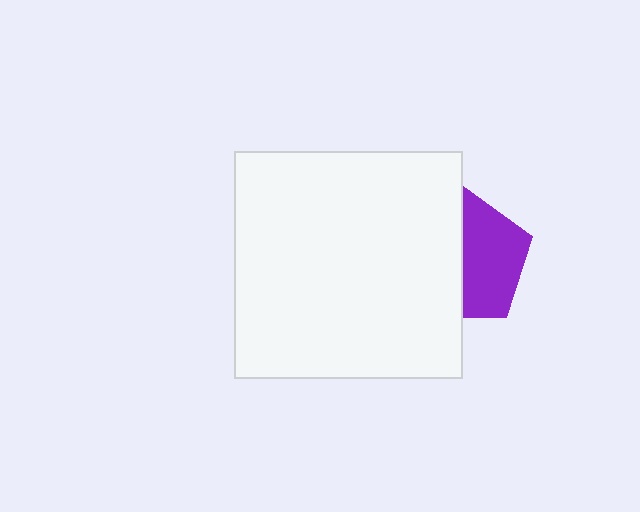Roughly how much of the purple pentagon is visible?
About half of it is visible (roughly 50%).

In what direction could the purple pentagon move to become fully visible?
The purple pentagon could move right. That would shift it out from behind the white square entirely.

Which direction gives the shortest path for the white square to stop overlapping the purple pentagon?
Moving left gives the shortest separation.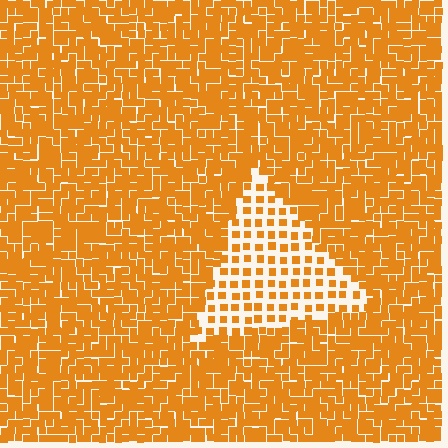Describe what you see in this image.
The image contains small orange elements arranged at two different densities. A triangle-shaped region is visible where the elements are less densely packed than the surrounding area.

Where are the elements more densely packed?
The elements are more densely packed outside the triangle boundary.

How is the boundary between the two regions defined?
The boundary is defined by a change in element density (approximately 2.5x ratio). All elements are the same color, size, and shape.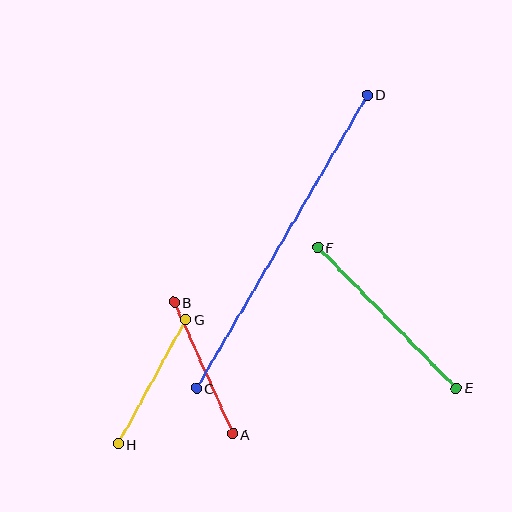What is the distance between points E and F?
The distance is approximately 198 pixels.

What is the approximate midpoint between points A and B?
The midpoint is at approximately (204, 368) pixels.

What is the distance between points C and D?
The distance is approximately 340 pixels.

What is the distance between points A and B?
The distance is approximately 144 pixels.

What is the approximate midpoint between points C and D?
The midpoint is at approximately (282, 241) pixels.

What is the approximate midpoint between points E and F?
The midpoint is at approximately (387, 318) pixels.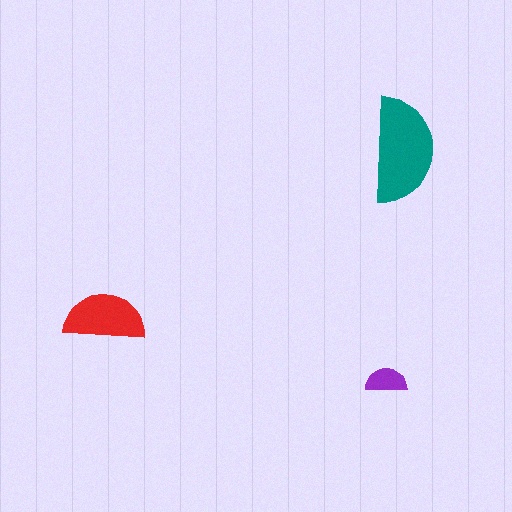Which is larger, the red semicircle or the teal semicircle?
The teal one.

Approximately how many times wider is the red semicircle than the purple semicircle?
About 2 times wider.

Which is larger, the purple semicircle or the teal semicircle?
The teal one.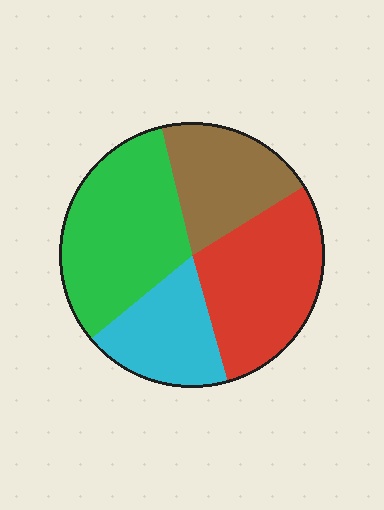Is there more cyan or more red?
Red.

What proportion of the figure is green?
Green takes up about one third (1/3) of the figure.